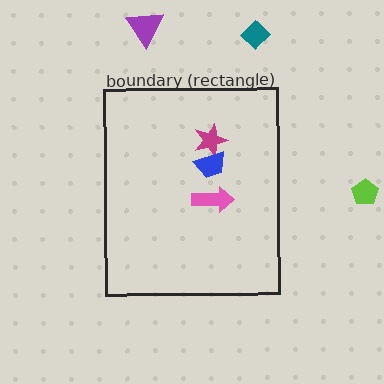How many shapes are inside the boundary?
3 inside, 3 outside.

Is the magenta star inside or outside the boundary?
Inside.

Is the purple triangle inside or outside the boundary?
Outside.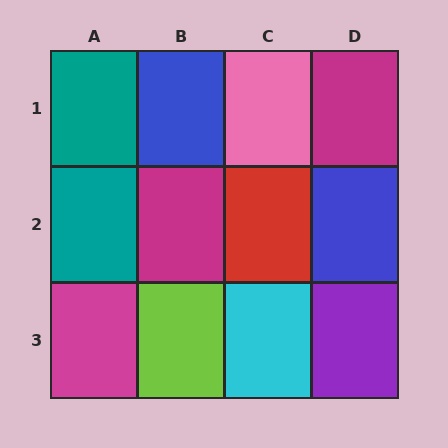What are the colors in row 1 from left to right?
Teal, blue, pink, magenta.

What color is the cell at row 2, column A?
Teal.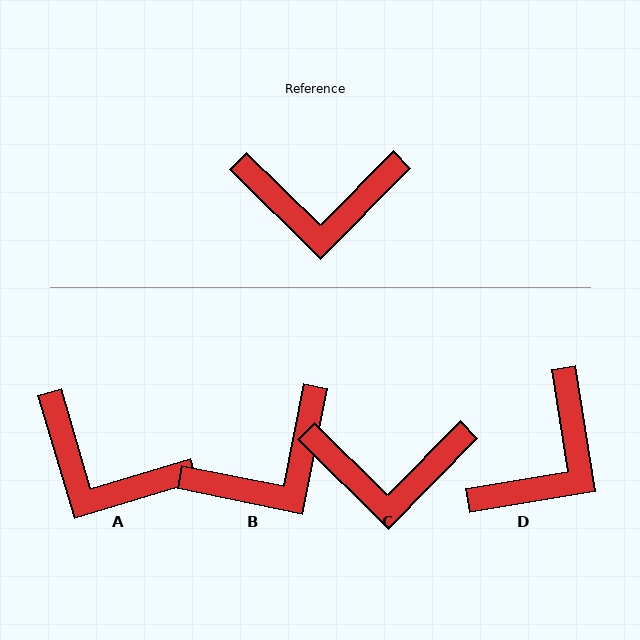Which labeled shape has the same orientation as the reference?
C.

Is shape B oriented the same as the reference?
No, it is off by about 33 degrees.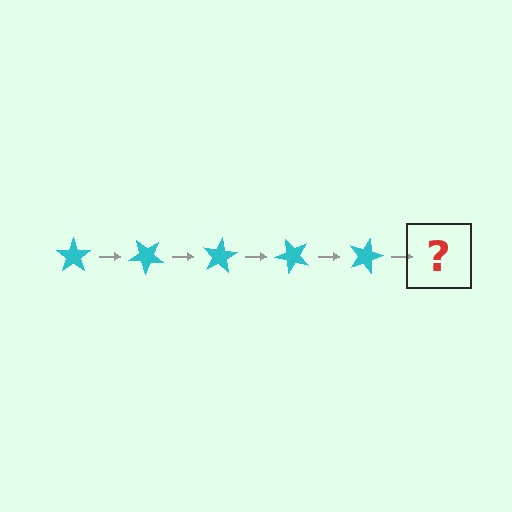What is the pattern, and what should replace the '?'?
The pattern is that the star rotates 40 degrees each step. The '?' should be a cyan star rotated 200 degrees.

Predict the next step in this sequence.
The next step is a cyan star rotated 200 degrees.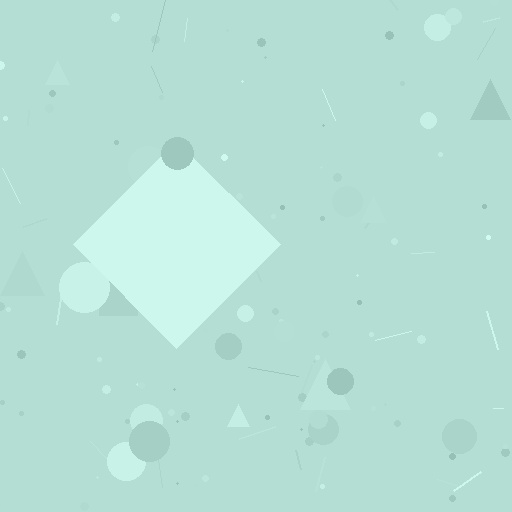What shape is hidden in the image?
A diamond is hidden in the image.